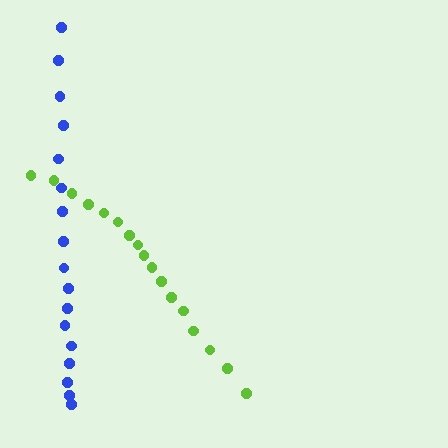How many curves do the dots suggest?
There are 2 distinct paths.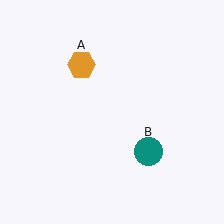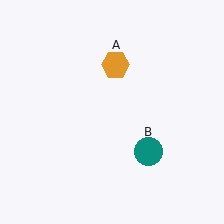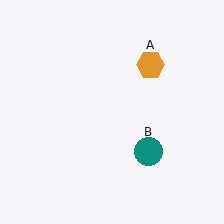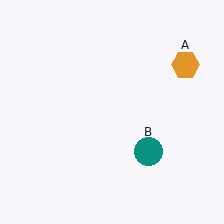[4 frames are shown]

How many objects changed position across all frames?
1 object changed position: orange hexagon (object A).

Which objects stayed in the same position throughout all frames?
Teal circle (object B) remained stationary.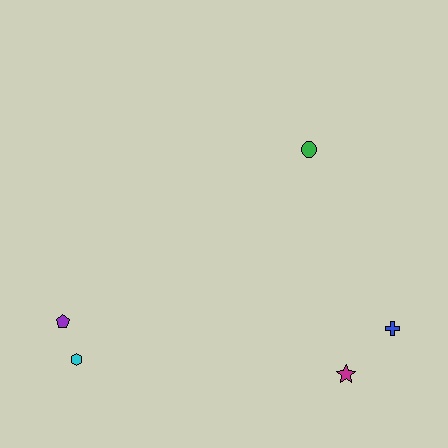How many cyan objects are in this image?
There is 1 cyan object.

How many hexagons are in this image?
There is 1 hexagon.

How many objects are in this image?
There are 5 objects.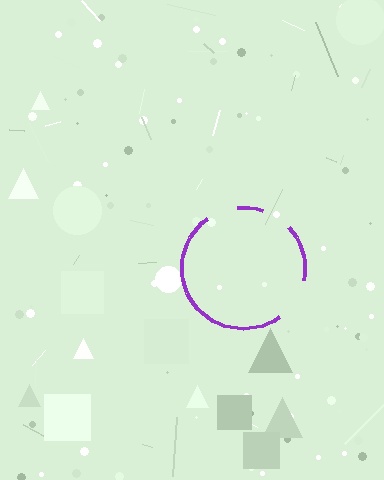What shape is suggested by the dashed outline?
The dashed outline suggests a circle.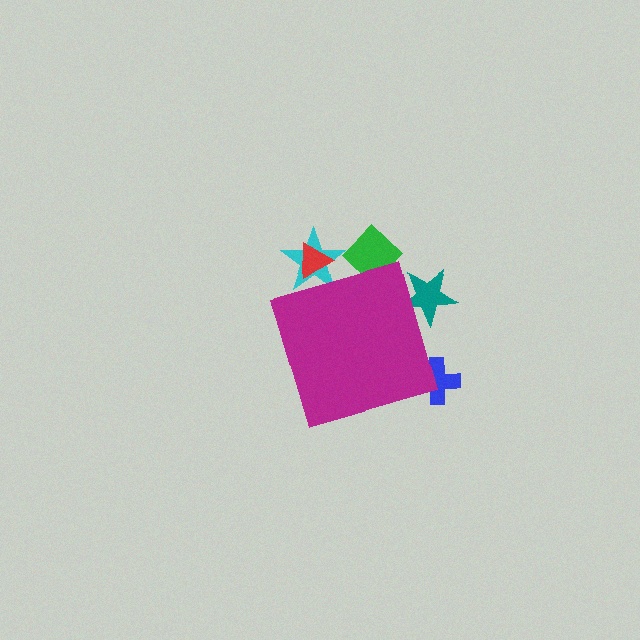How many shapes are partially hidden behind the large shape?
5 shapes are partially hidden.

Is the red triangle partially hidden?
Yes, the red triangle is partially hidden behind the magenta diamond.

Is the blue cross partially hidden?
Yes, the blue cross is partially hidden behind the magenta diamond.